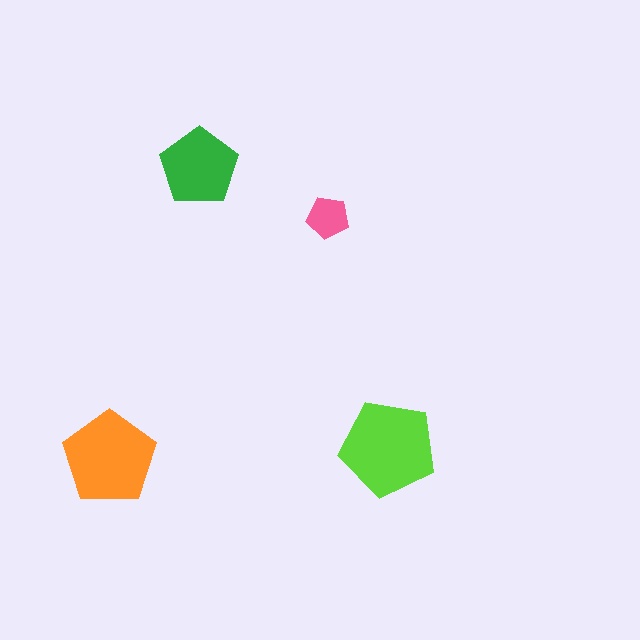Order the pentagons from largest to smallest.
the lime one, the orange one, the green one, the pink one.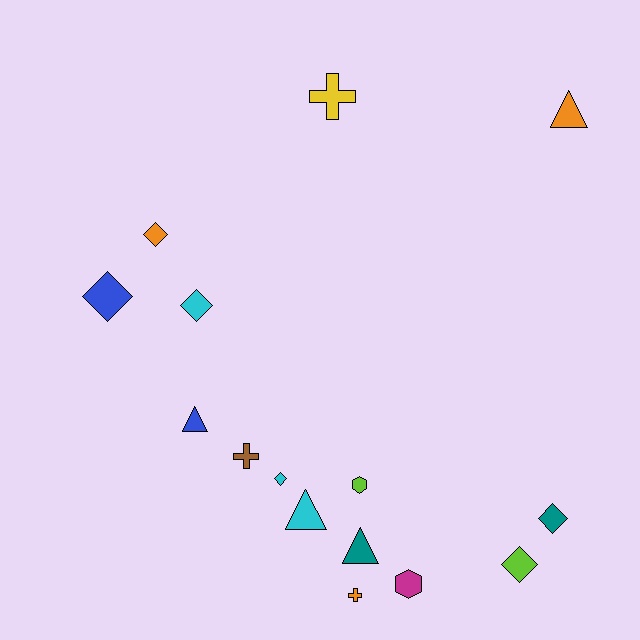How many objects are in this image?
There are 15 objects.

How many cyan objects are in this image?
There are 3 cyan objects.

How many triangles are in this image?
There are 4 triangles.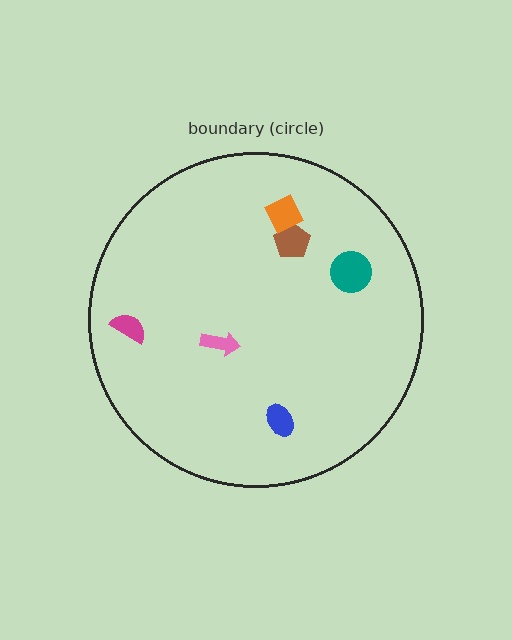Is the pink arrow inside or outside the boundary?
Inside.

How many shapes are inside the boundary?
6 inside, 0 outside.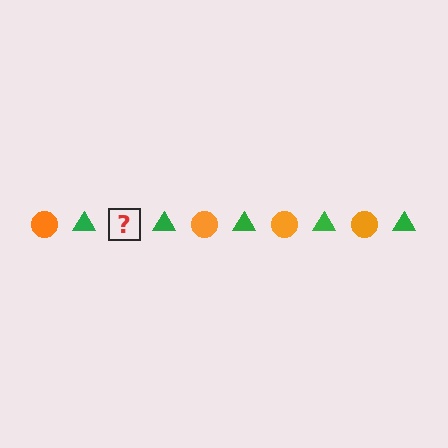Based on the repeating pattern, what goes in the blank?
The blank should be an orange circle.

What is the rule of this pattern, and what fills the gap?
The rule is that the pattern alternates between orange circle and green triangle. The gap should be filled with an orange circle.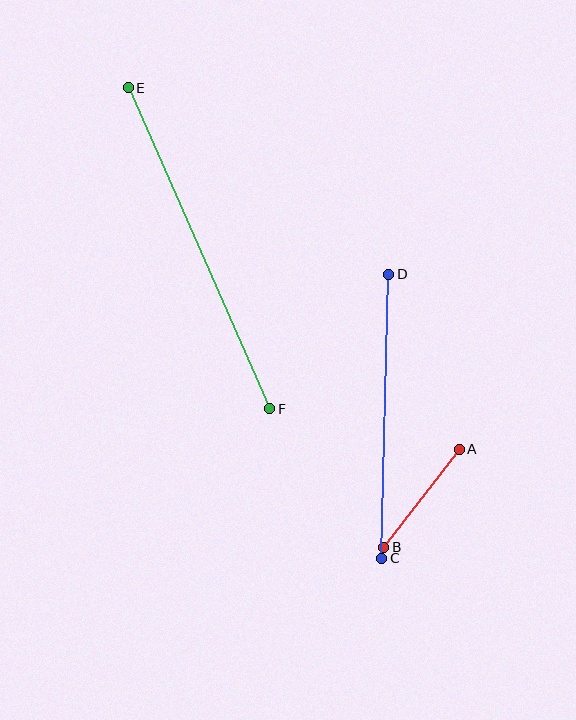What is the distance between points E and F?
The distance is approximately 351 pixels.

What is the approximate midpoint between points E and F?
The midpoint is at approximately (199, 248) pixels.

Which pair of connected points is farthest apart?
Points E and F are farthest apart.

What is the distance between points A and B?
The distance is approximately 124 pixels.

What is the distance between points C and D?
The distance is approximately 284 pixels.